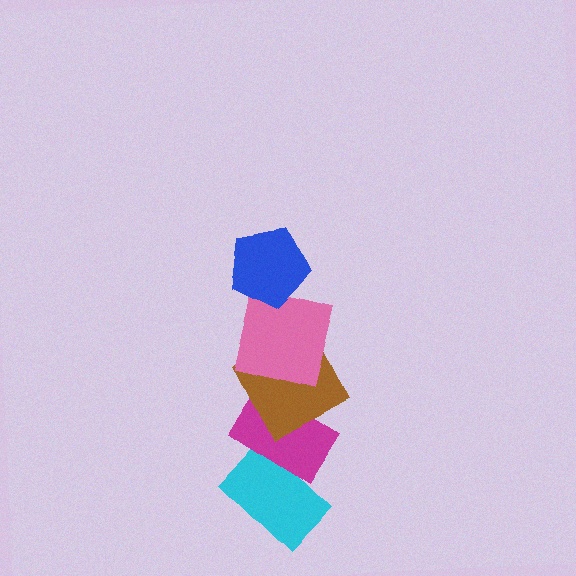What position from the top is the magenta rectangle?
The magenta rectangle is 4th from the top.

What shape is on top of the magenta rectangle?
The brown square is on top of the magenta rectangle.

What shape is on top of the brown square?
The pink square is on top of the brown square.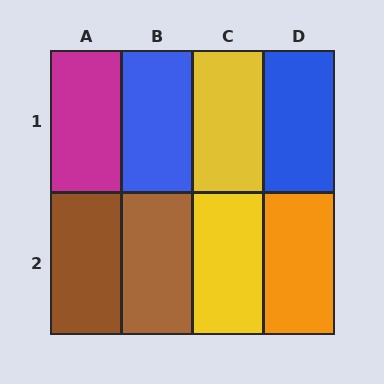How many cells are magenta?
1 cell is magenta.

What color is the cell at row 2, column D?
Orange.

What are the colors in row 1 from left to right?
Magenta, blue, yellow, blue.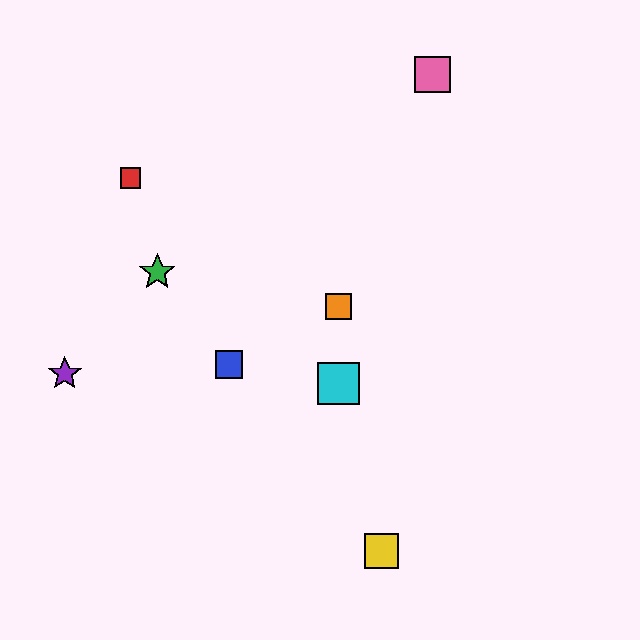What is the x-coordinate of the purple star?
The purple star is at x≈65.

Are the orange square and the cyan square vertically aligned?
Yes, both are at x≈339.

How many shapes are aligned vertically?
2 shapes (the orange square, the cyan square) are aligned vertically.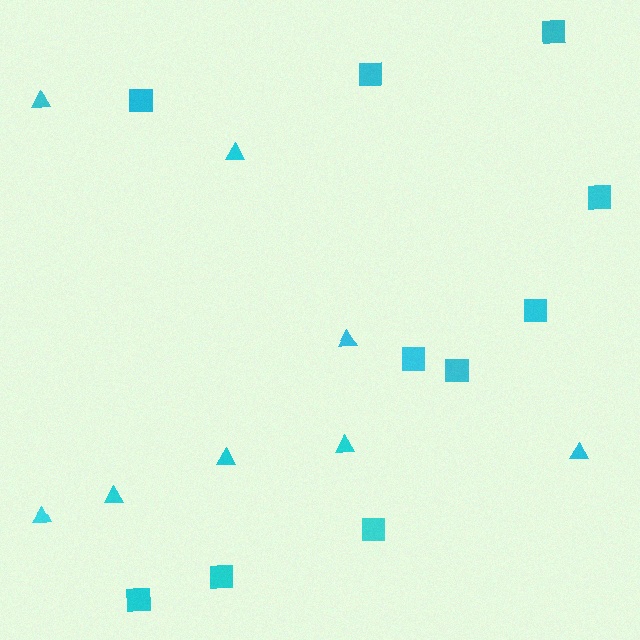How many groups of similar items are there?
There are 2 groups: one group of squares (10) and one group of triangles (8).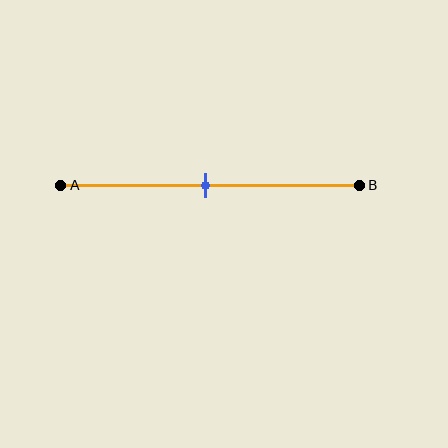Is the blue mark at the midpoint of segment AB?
Yes, the mark is approximately at the midpoint.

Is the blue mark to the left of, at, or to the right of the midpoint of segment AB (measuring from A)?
The blue mark is approximately at the midpoint of segment AB.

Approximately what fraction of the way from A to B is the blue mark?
The blue mark is approximately 50% of the way from A to B.